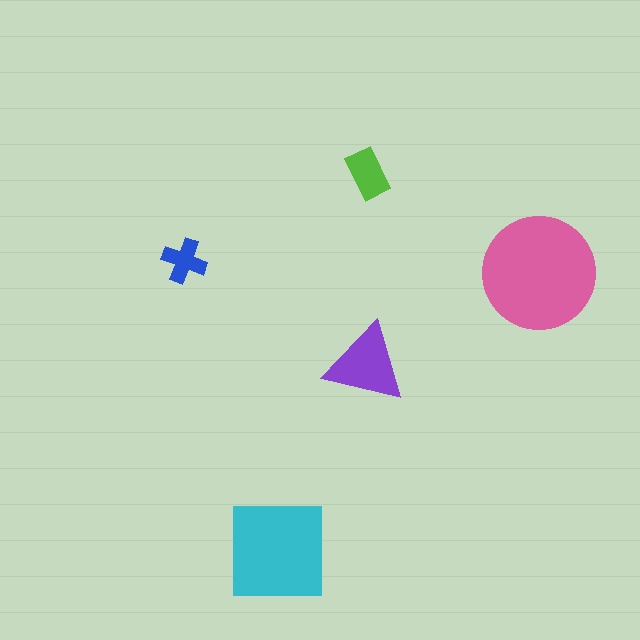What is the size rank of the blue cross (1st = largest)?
5th.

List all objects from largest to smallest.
The pink circle, the cyan square, the purple triangle, the lime rectangle, the blue cross.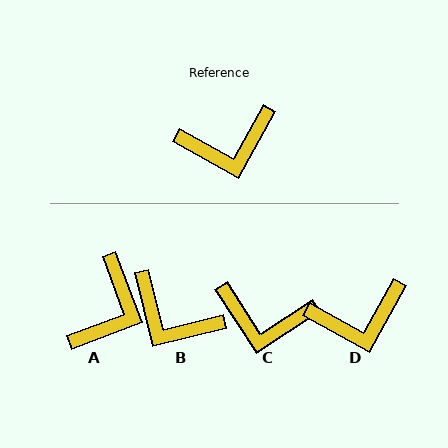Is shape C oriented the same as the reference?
No, it is off by about 28 degrees.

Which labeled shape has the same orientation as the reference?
D.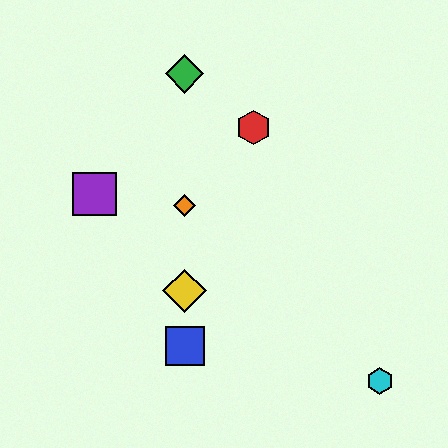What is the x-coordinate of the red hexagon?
The red hexagon is at x≈253.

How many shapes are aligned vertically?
4 shapes (the blue square, the green diamond, the yellow diamond, the orange diamond) are aligned vertically.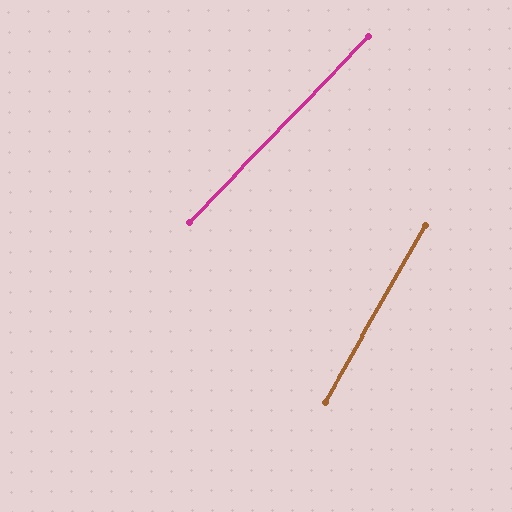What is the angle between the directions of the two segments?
Approximately 15 degrees.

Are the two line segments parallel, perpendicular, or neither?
Neither parallel nor perpendicular — they differ by about 15°.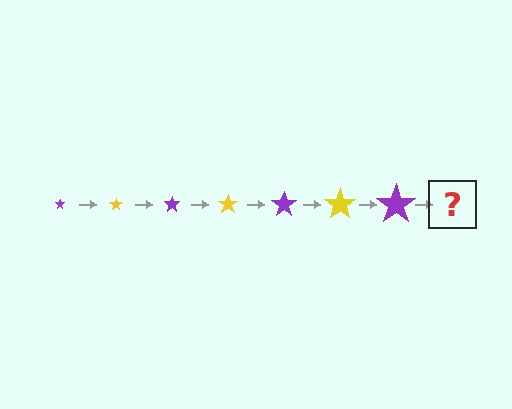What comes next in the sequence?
The next element should be a yellow star, larger than the previous one.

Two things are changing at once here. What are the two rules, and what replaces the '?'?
The two rules are that the star grows larger each step and the color cycles through purple and yellow. The '?' should be a yellow star, larger than the previous one.